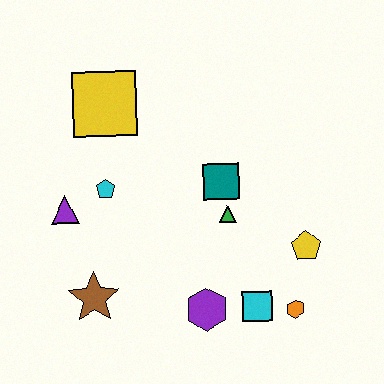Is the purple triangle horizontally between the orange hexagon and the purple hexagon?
No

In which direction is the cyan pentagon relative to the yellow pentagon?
The cyan pentagon is to the left of the yellow pentagon.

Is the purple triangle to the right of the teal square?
No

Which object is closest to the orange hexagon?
The cyan square is closest to the orange hexagon.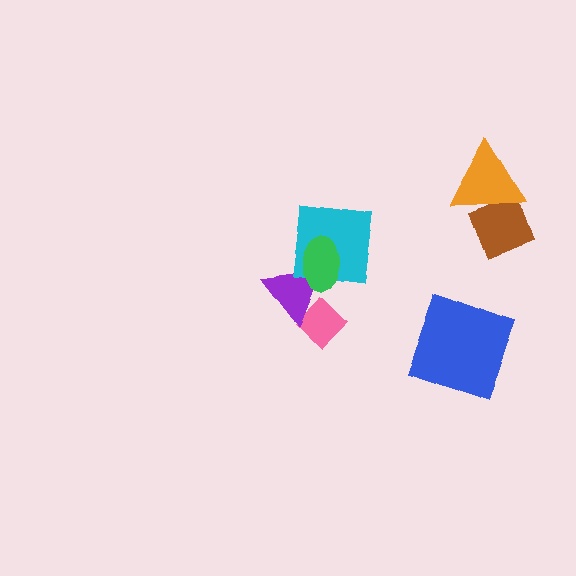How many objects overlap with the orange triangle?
1 object overlaps with the orange triangle.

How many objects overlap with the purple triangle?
3 objects overlap with the purple triangle.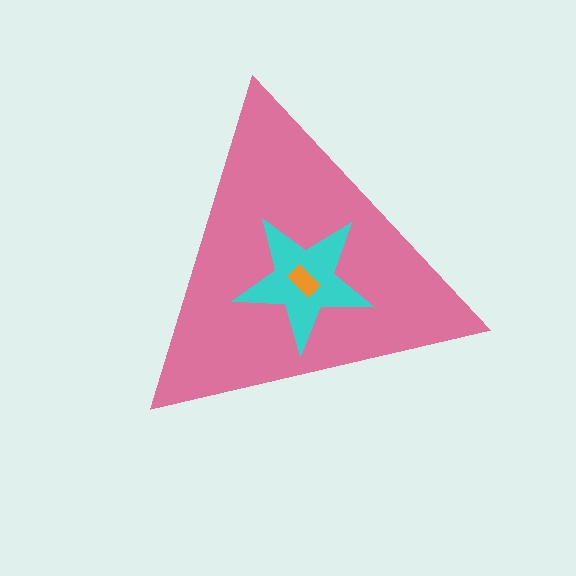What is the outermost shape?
The pink triangle.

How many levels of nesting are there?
3.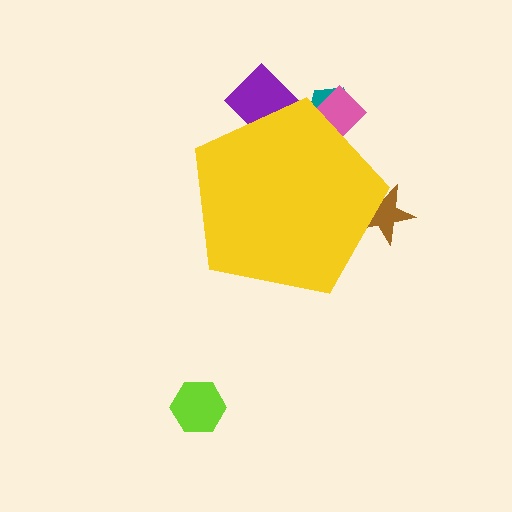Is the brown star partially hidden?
Yes, the brown star is partially hidden behind the yellow pentagon.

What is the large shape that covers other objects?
A yellow pentagon.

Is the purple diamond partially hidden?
Yes, the purple diamond is partially hidden behind the yellow pentagon.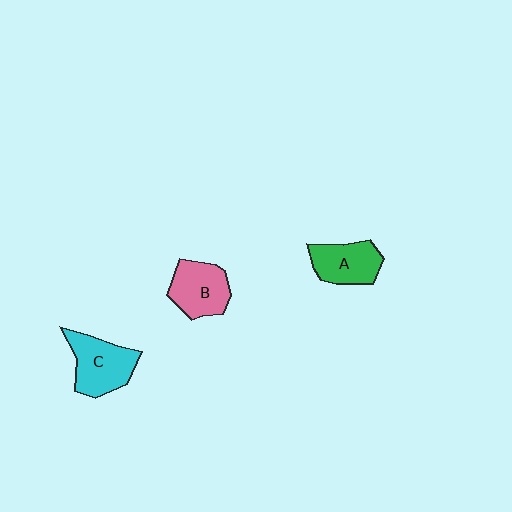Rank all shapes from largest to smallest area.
From largest to smallest: C (cyan), B (pink), A (green).